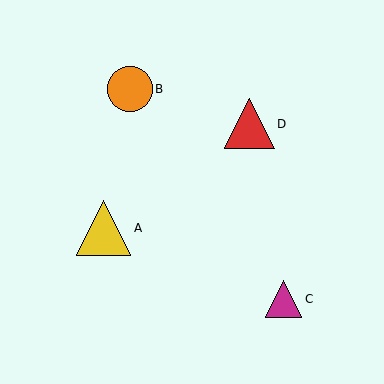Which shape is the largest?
The yellow triangle (labeled A) is the largest.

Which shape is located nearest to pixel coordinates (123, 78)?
The orange circle (labeled B) at (130, 89) is nearest to that location.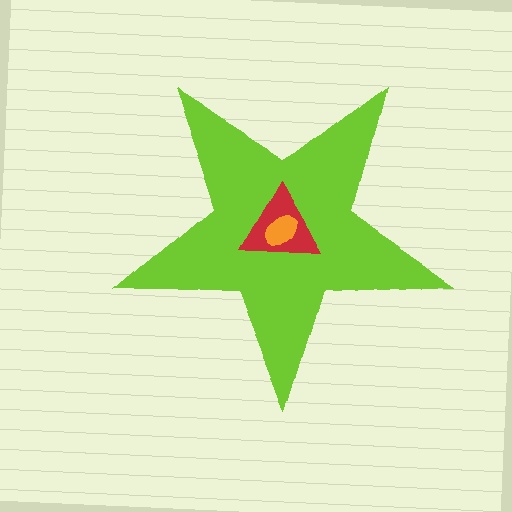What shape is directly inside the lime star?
The red triangle.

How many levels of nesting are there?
3.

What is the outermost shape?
The lime star.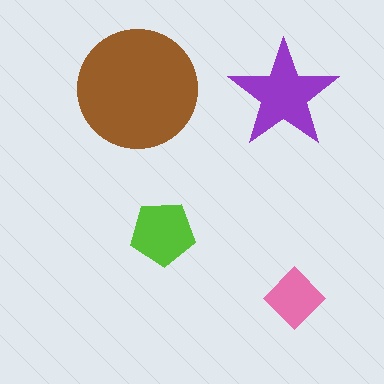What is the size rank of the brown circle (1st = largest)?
1st.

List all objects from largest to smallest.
The brown circle, the purple star, the lime pentagon, the pink diamond.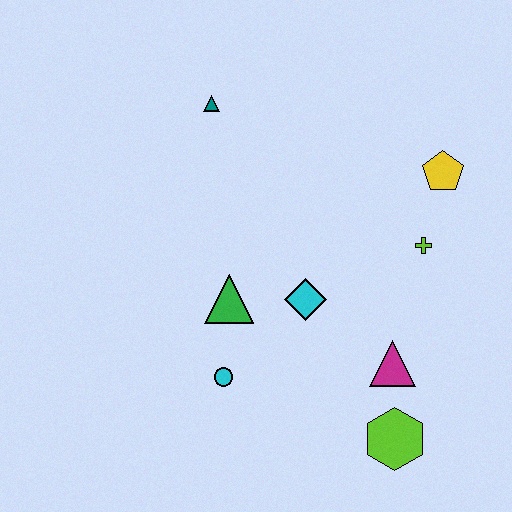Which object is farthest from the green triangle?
The yellow pentagon is farthest from the green triangle.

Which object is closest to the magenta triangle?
The lime hexagon is closest to the magenta triangle.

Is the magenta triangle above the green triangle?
No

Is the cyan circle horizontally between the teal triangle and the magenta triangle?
Yes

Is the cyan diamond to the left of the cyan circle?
No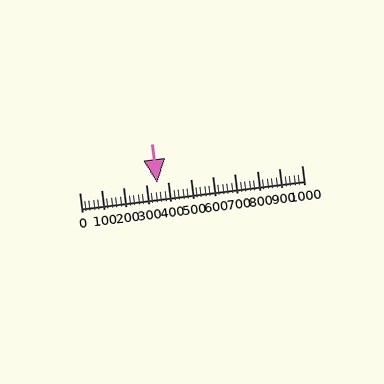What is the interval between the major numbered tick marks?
The major tick marks are spaced 100 units apart.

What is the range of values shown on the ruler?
The ruler shows values from 0 to 1000.